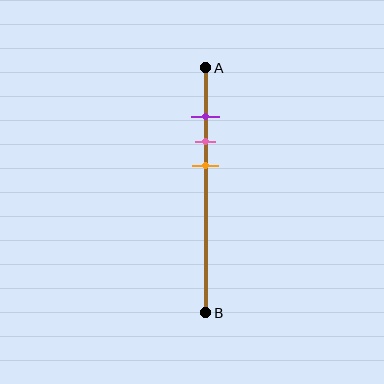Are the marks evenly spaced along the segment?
Yes, the marks are approximately evenly spaced.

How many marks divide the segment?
There are 3 marks dividing the segment.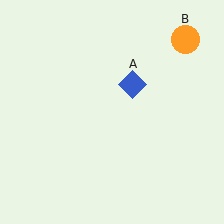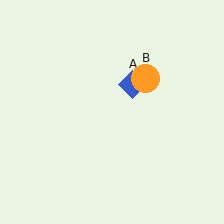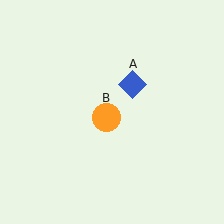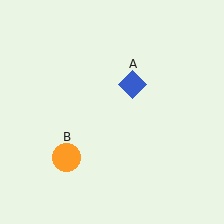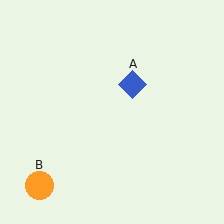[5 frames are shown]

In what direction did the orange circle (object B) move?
The orange circle (object B) moved down and to the left.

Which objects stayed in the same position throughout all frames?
Blue diamond (object A) remained stationary.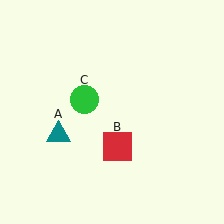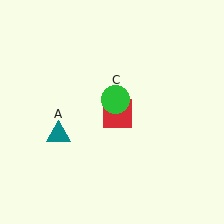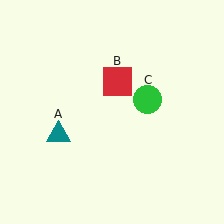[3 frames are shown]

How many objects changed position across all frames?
2 objects changed position: red square (object B), green circle (object C).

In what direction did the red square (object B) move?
The red square (object B) moved up.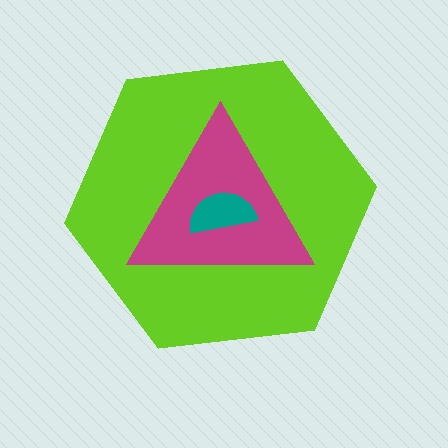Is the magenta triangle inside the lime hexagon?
Yes.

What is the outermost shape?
The lime hexagon.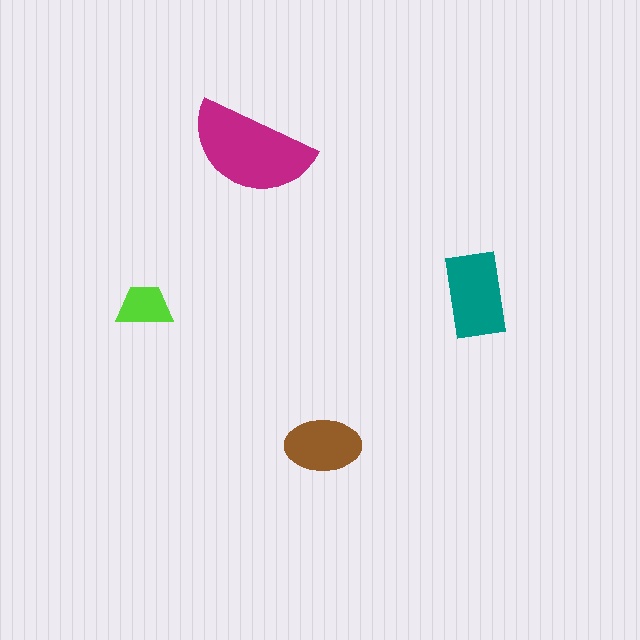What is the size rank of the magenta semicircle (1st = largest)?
1st.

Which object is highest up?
The magenta semicircle is topmost.